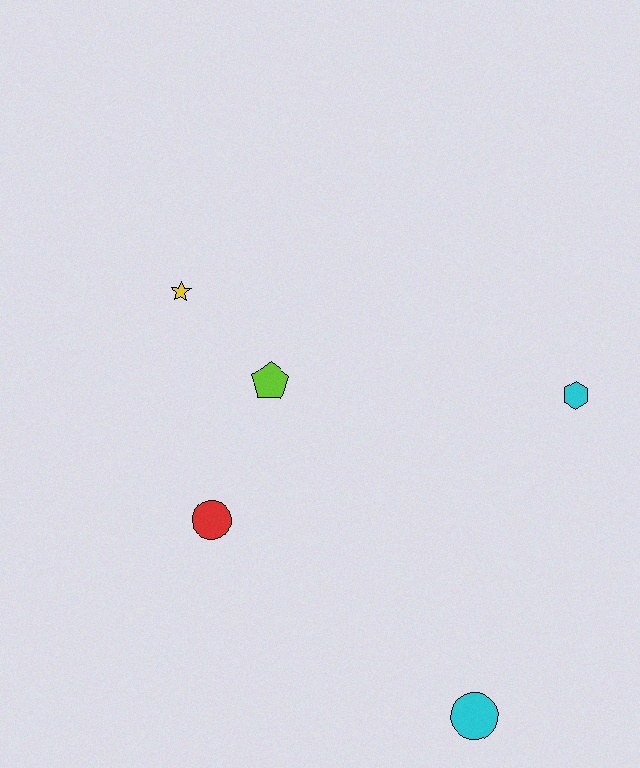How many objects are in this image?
There are 5 objects.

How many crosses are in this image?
There are no crosses.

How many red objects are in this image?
There is 1 red object.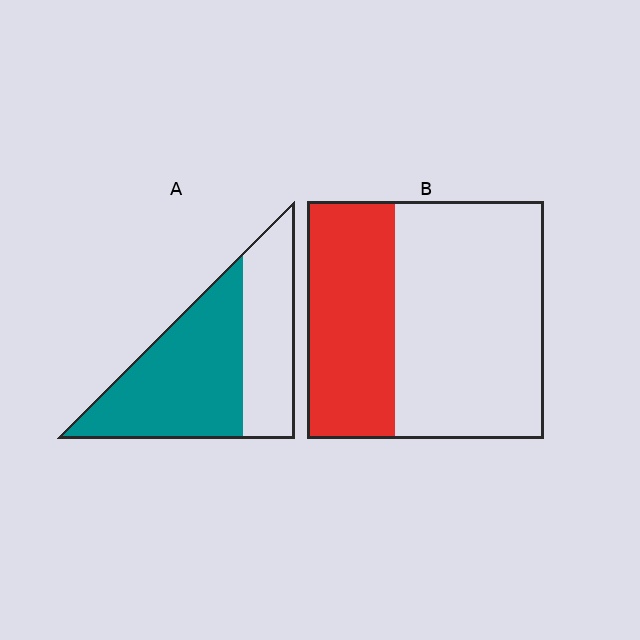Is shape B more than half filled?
No.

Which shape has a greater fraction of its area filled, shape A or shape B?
Shape A.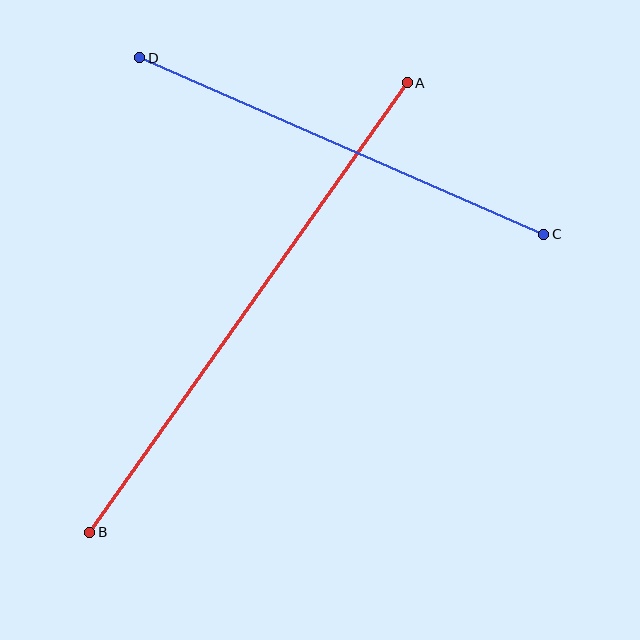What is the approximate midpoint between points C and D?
The midpoint is at approximately (342, 146) pixels.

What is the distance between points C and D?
The distance is approximately 441 pixels.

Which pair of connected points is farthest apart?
Points A and B are farthest apart.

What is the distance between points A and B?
The distance is approximately 551 pixels.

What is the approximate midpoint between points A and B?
The midpoint is at approximately (248, 308) pixels.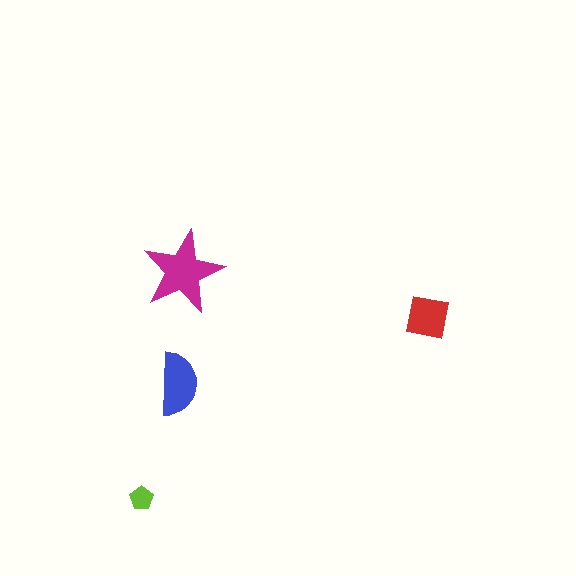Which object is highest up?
The magenta star is topmost.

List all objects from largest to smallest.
The magenta star, the blue semicircle, the red square, the lime pentagon.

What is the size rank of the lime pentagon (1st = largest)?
4th.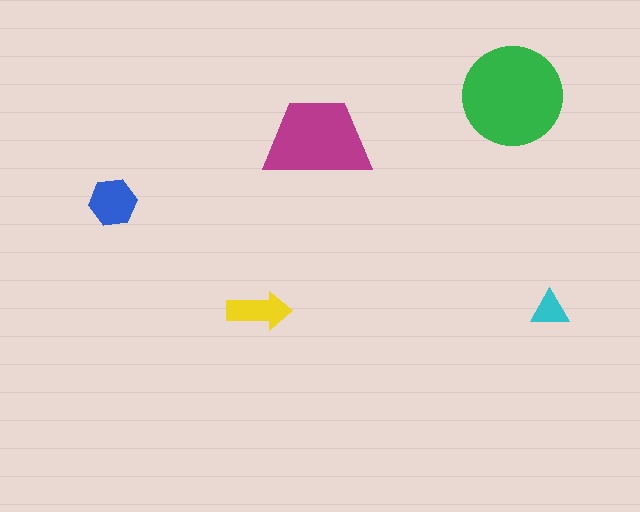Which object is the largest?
The green circle.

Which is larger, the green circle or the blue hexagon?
The green circle.